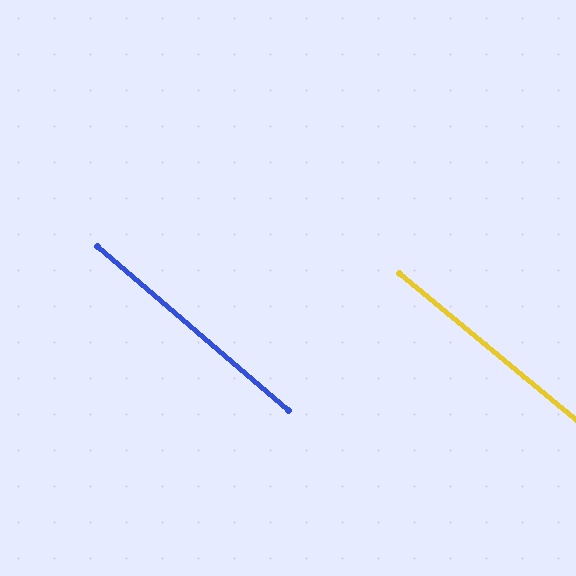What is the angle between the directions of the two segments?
Approximately 1 degree.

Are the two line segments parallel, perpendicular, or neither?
Parallel — their directions differ by only 0.8°.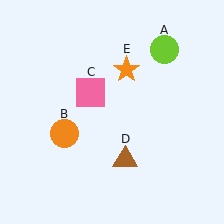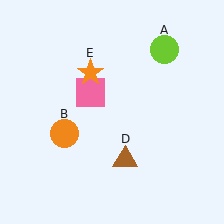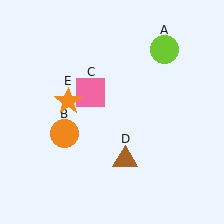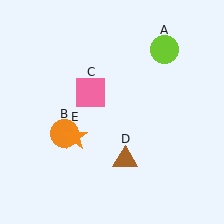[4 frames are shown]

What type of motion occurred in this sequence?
The orange star (object E) rotated counterclockwise around the center of the scene.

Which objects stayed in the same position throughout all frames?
Lime circle (object A) and orange circle (object B) and pink square (object C) and brown triangle (object D) remained stationary.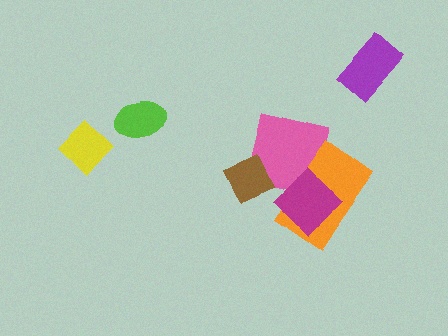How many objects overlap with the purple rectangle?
0 objects overlap with the purple rectangle.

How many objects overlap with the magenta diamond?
2 objects overlap with the magenta diamond.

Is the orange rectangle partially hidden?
Yes, it is partially covered by another shape.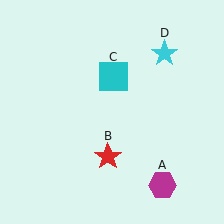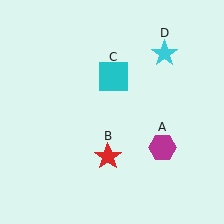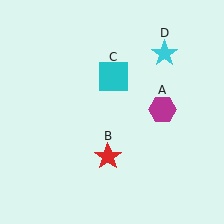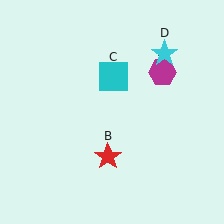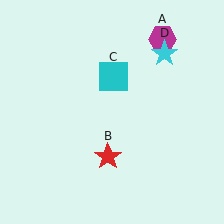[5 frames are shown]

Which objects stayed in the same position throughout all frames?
Red star (object B) and cyan square (object C) and cyan star (object D) remained stationary.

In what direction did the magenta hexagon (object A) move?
The magenta hexagon (object A) moved up.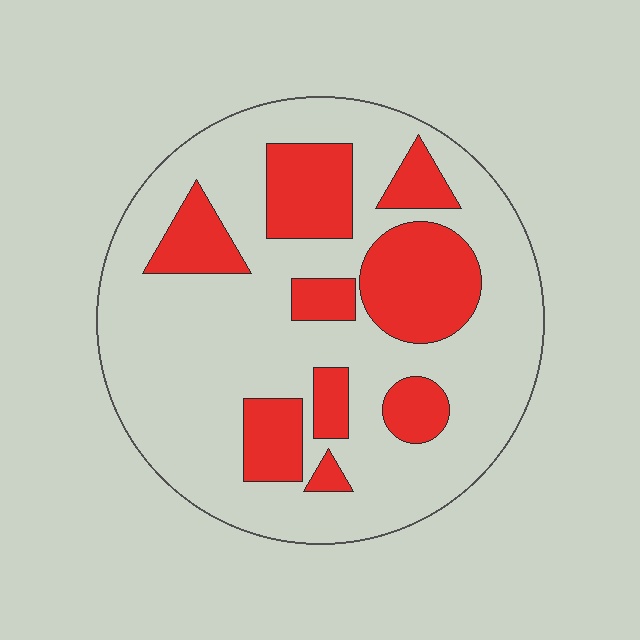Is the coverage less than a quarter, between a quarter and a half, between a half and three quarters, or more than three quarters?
Between a quarter and a half.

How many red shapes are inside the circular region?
9.